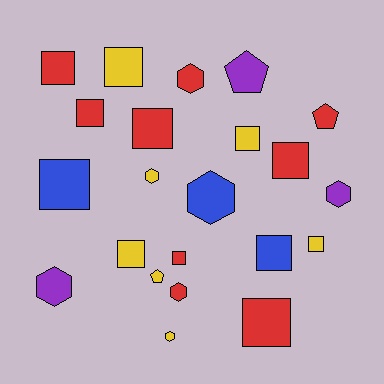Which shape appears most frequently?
Square, with 12 objects.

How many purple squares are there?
There are no purple squares.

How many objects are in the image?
There are 22 objects.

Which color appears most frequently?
Red, with 9 objects.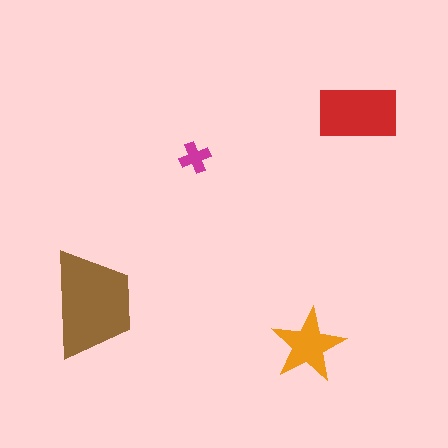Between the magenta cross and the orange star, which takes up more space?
The orange star.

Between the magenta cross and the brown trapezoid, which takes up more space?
The brown trapezoid.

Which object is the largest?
The brown trapezoid.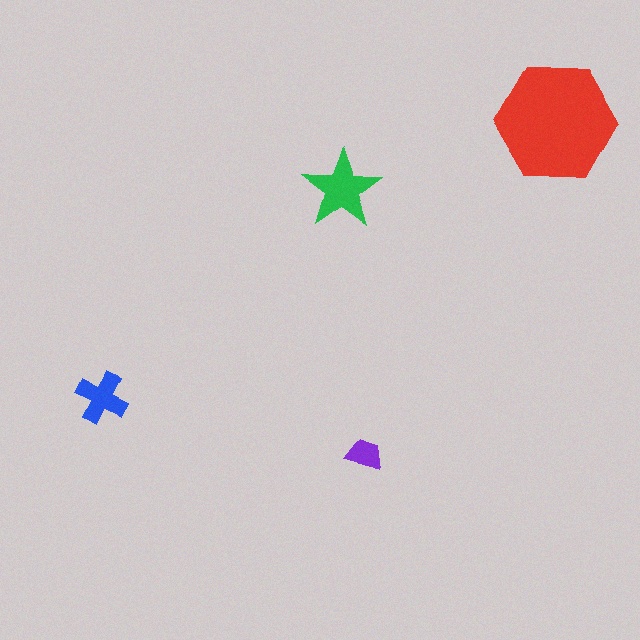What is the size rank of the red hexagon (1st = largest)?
1st.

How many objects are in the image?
There are 4 objects in the image.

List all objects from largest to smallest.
The red hexagon, the green star, the blue cross, the purple trapezoid.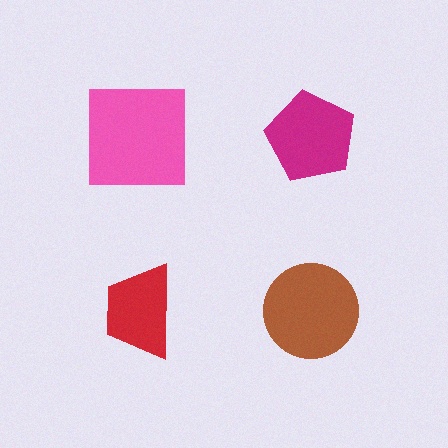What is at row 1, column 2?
A magenta pentagon.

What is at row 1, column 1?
A pink square.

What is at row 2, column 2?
A brown circle.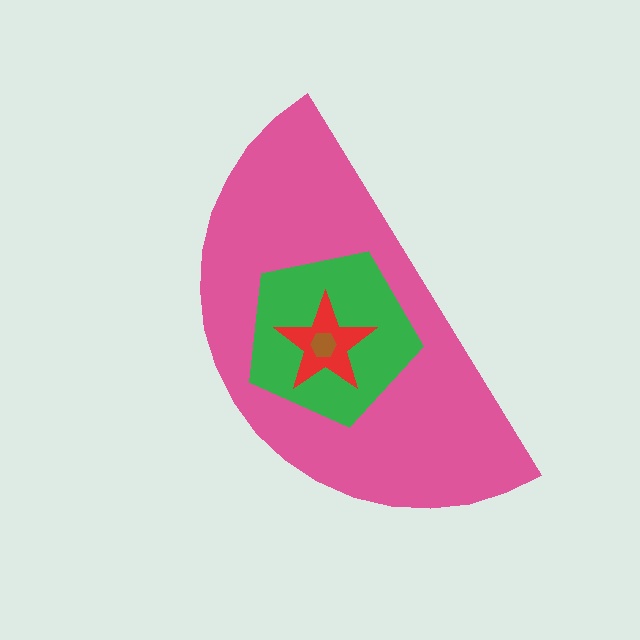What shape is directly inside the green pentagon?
The red star.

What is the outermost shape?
The pink semicircle.